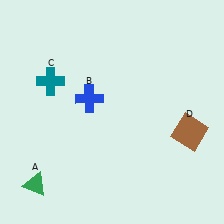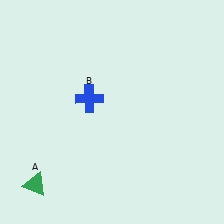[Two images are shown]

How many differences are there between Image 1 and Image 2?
There are 2 differences between the two images.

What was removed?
The teal cross (C), the brown square (D) were removed in Image 2.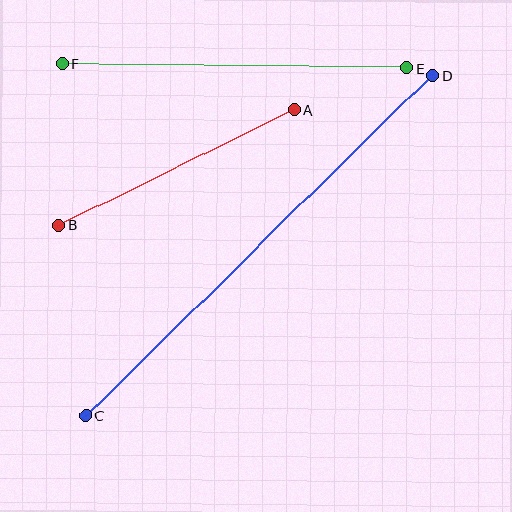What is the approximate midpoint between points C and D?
The midpoint is at approximately (259, 245) pixels.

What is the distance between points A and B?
The distance is approximately 262 pixels.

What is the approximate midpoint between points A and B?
The midpoint is at approximately (177, 168) pixels.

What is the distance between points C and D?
The distance is approximately 486 pixels.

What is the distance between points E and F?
The distance is approximately 344 pixels.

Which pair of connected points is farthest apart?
Points C and D are farthest apart.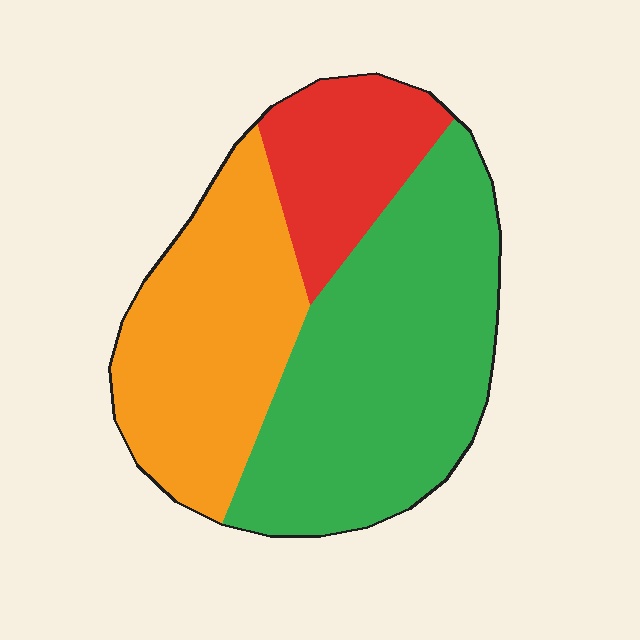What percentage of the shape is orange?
Orange takes up between a third and a half of the shape.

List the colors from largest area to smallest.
From largest to smallest: green, orange, red.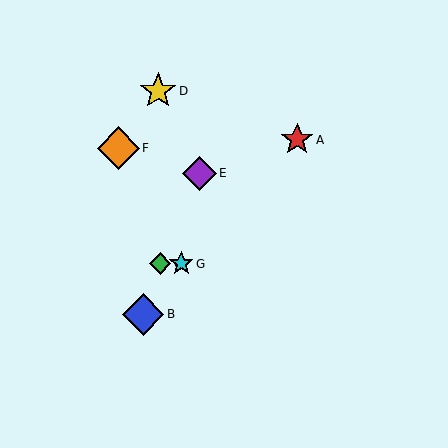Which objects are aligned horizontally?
Objects C, G are aligned horizontally.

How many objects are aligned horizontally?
2 objects (C, G) are aligned horizontally.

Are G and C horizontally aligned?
Yes, both are at y≈264.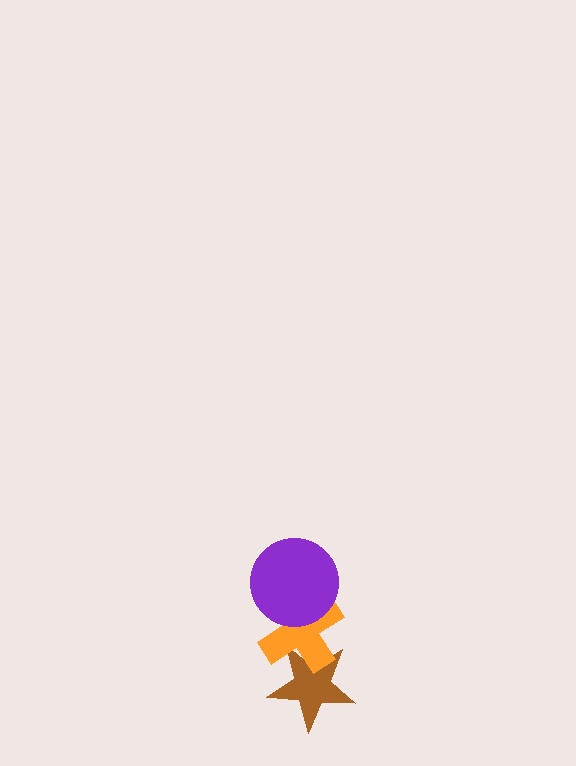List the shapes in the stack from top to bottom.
From top to bottom: the purple circle, the orange cross, the brown star.